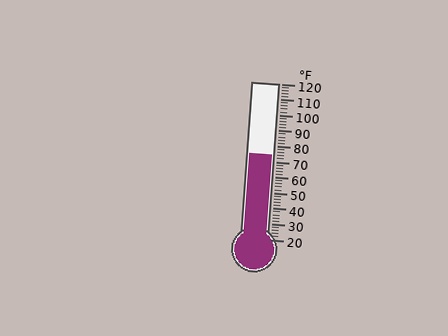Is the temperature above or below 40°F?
The temperature is above 40°F.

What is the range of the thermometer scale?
The thermometer scale ranges from 20°F to 120°F.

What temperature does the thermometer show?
The thermometer shows approximately 74°F.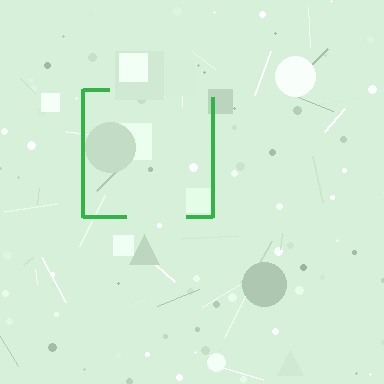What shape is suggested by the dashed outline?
The dashed outline suggests a square.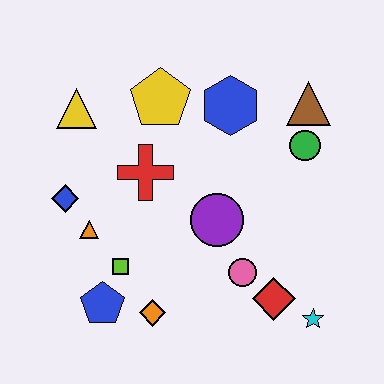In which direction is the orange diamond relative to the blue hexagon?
The orange diamond is below the blue hexagon.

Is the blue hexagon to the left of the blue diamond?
No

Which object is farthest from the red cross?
The cyan star is farthest from the red cross.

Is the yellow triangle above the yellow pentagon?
No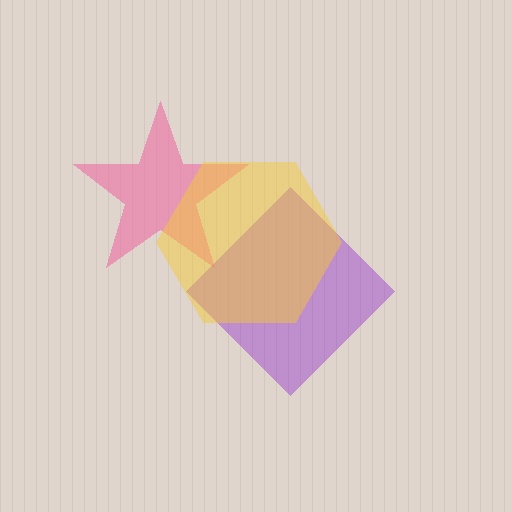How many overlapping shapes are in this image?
There are 3 overlapping shapes in the image.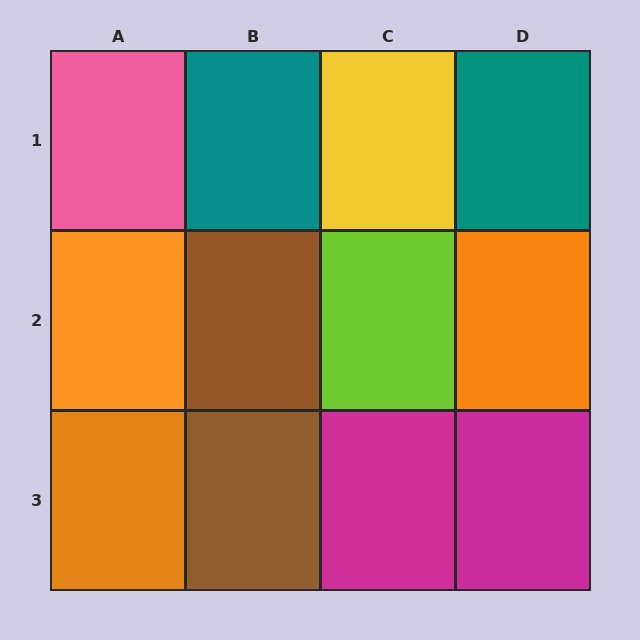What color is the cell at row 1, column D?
Teal.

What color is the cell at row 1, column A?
Pink.